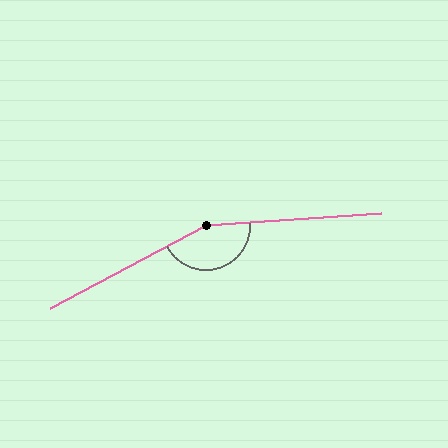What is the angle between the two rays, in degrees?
Approximately 156 degrees.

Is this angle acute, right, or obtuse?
It is obtuse.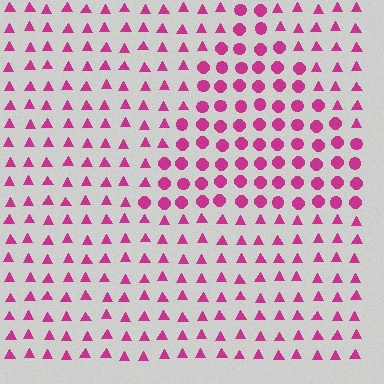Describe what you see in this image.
The image is filled with small magenta elements arranged in a uniform grid. A triangle-shaped region contains circles, while the surrounding area contains triangles. The boundary is defined purely by the change in element shape.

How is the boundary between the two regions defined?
The boundary is defined by a change in element shape: circles inside vs. triangles outside. All elements share the same color and spacing.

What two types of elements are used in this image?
The image uses circles inside the triangle region and triangles outside it.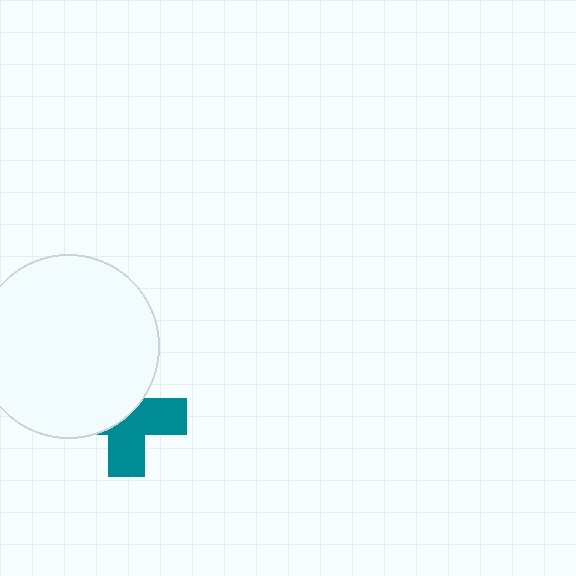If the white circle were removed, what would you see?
You would see the complete teal cross.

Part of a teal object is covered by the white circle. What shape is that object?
It is a cross.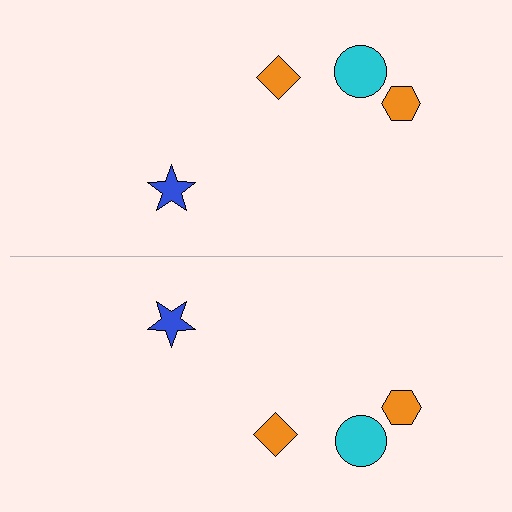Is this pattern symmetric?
Yes, this pattern has bilateral (reflection) symmetry.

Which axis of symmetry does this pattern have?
The pattern has a horizontal axis of symmetry running through the center of the image.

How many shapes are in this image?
There are 8 shapes in this image.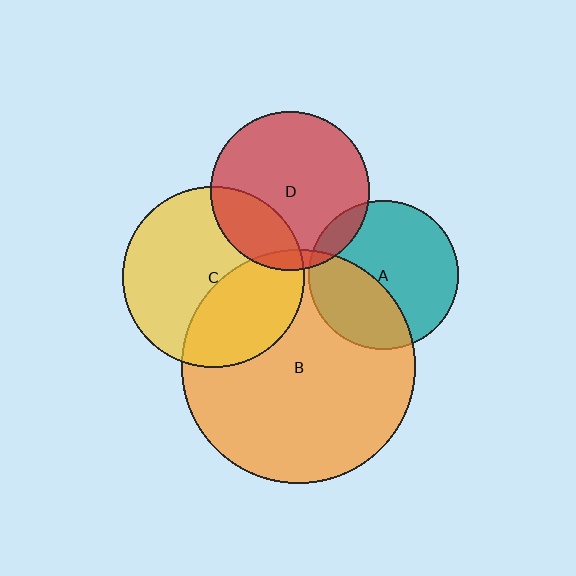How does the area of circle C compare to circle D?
Approximately 1.3 times.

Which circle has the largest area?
Circle B (orange).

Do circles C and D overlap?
Yes.